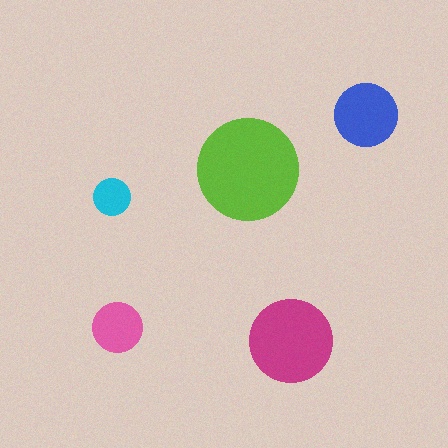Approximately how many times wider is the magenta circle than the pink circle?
About 1.5 times wider.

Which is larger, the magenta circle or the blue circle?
The magenta one.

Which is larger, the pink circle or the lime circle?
The lime one.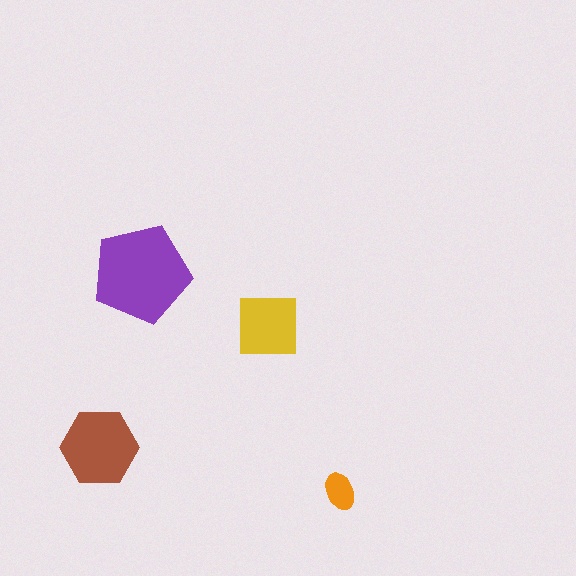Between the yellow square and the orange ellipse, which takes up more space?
The yellow square.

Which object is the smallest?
The orange ellipse.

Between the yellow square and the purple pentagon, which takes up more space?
The purple pentagon.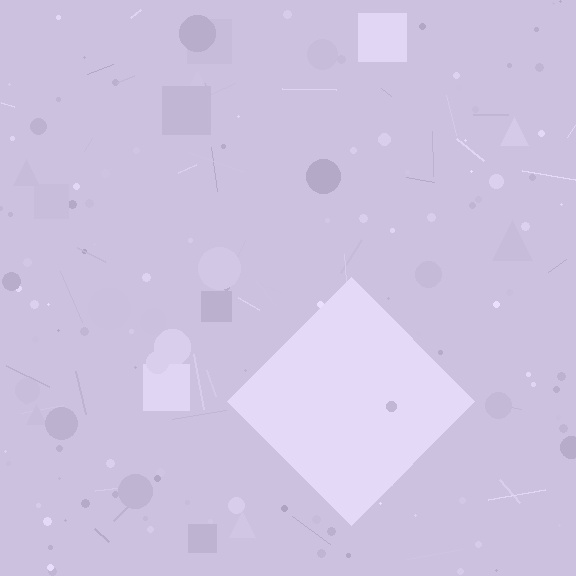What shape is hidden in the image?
A diamond is hidden in the image.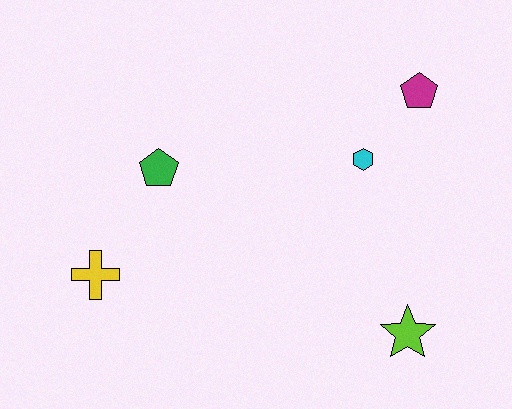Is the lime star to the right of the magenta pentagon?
No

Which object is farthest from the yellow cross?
The magenta pentagon is farthest from the yellow cross.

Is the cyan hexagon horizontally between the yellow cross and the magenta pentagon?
Yes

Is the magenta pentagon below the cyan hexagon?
No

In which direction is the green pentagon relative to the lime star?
The green pentagon is to the left of the lime star.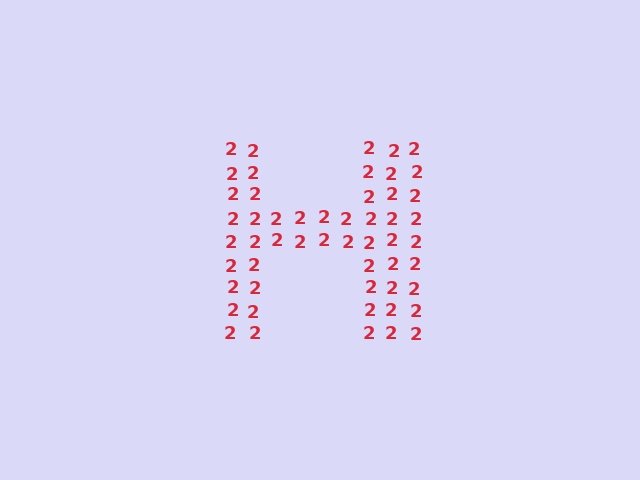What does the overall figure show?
The overall figure shows the letter H.